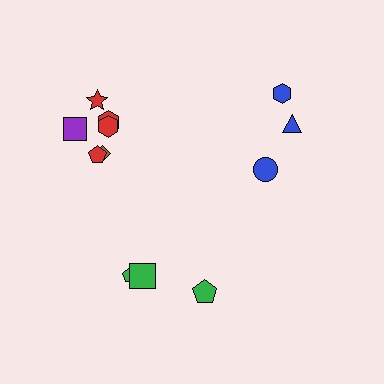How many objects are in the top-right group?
There are 3 objects.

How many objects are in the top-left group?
There are 6 objects.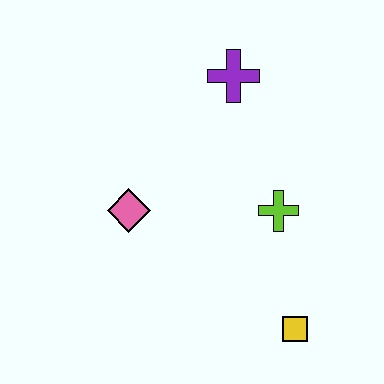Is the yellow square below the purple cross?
Yes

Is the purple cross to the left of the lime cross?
Yes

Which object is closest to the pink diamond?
The lime cross is closest to the pink diamond.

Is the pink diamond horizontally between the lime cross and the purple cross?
No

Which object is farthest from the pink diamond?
The yellow square is farthest from the pink diamond.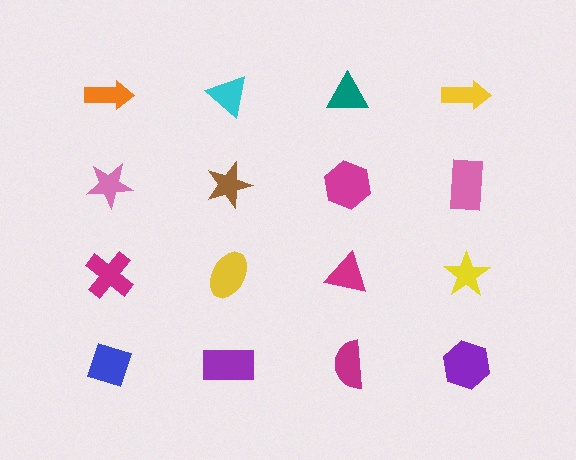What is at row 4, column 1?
A blue diamond.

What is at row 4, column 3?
A magenta semicircle.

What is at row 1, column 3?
A teal triangle.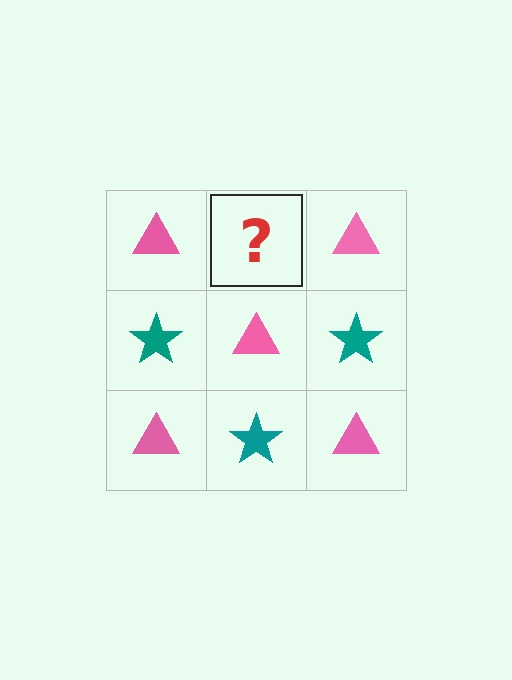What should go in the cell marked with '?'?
The missing cell should contain a teal star.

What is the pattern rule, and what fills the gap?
The rule is that it alternates pink triangle and teal star in a checkerboard pattern. The gap should be filled with a teal star.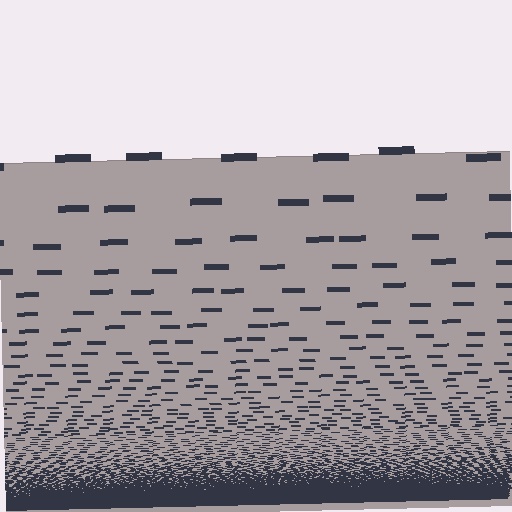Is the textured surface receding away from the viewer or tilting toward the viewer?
The surface appears to tilt toward the viewer. Texture elements get larger and sparser toward the top.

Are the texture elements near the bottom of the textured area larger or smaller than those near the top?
Smaller. The gradient is inverted — elements near the bottom are smaller and denser.